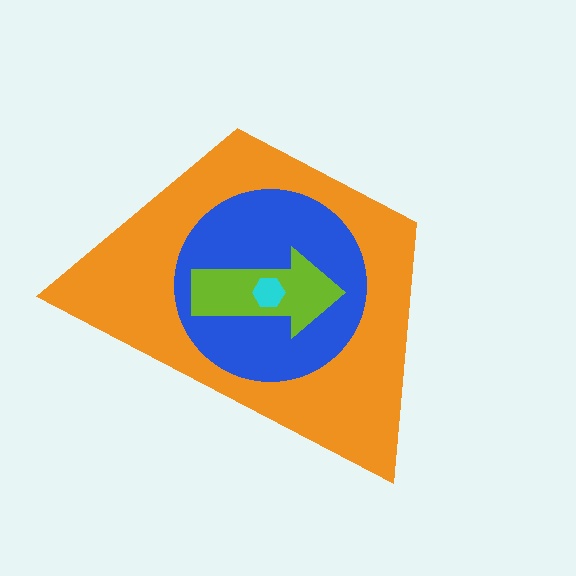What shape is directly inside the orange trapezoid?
The blue circle.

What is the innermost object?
The cyan hexagon.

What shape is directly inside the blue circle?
The lime arrow.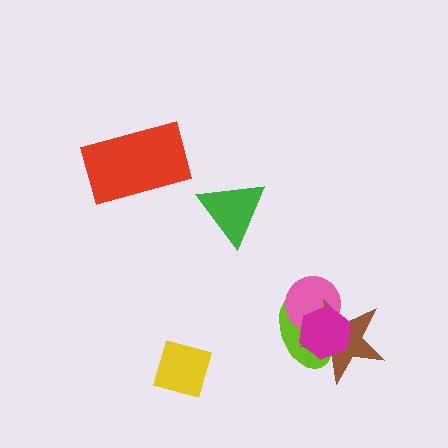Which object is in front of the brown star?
The magenta hexagon is in front of the brown star.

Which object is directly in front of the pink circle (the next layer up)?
The brown star is directly in front of the pink circle.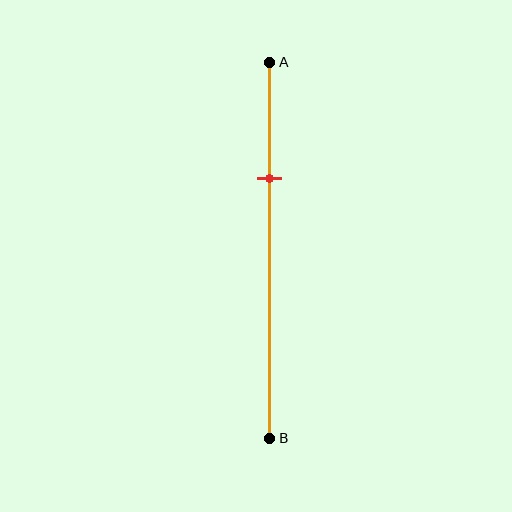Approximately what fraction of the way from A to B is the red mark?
The red mark is approximately 30% of the way from A to B.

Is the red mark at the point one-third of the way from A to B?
Yes, the mark is approximately at the one-third point.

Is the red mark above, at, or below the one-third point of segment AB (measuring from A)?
The red mark is approximately at the one-third point of segment AB.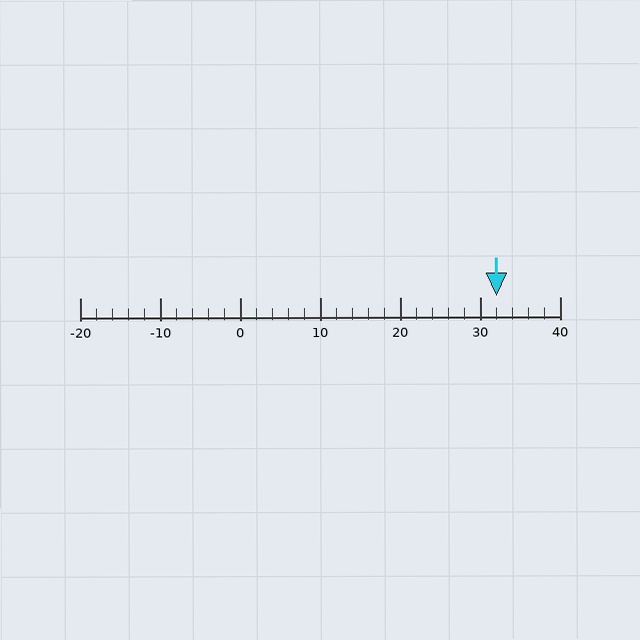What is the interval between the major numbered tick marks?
The major tick marks are spaced 10 units apart.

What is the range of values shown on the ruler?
The ruler shows values from -20 to 40.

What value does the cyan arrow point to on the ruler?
The cyan arrow points to approximately 32.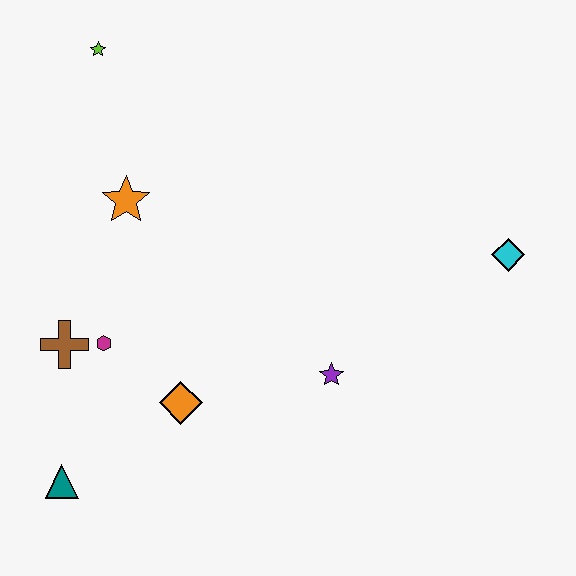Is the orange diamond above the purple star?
No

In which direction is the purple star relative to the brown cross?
The purple star is to the right of the brown cross.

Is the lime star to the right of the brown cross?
Yes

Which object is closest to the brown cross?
The magenta hexagon is closest to the brown cross.